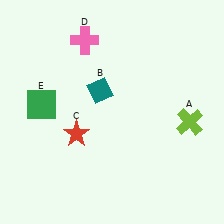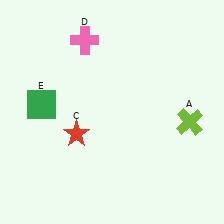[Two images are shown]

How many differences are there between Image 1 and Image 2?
There is 1 difference between the two images.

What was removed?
The teal diamond (B) was removed in Image 2.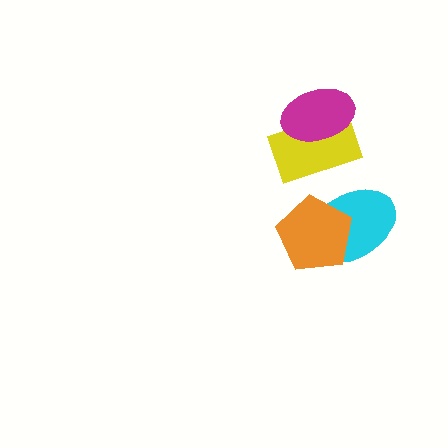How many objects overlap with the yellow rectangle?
1 object overlaps with the yellow rectangle.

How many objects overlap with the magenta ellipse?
1 object overlaps with the magenta ellipse.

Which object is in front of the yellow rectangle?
The magenta ellipse is in front of the yellow rectangle.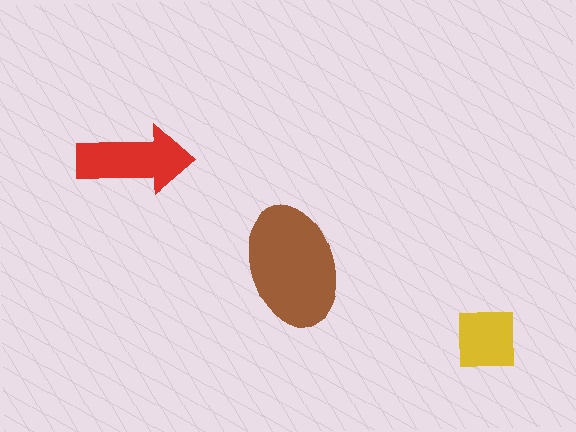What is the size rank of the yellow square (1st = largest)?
3rd.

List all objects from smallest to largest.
The yellow square, the red arrow, the brown ellipse.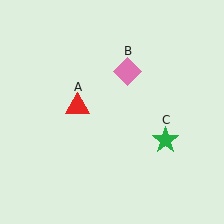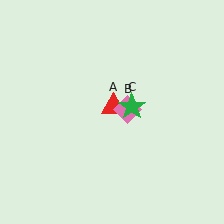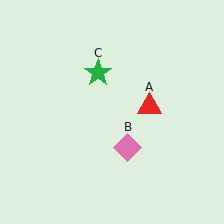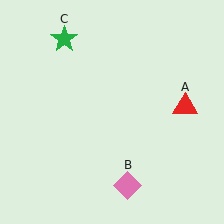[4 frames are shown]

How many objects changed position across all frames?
3 objects changed position: red triangle (object A), pink diamond (object B), green star (object C).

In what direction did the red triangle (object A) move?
The red triangle (object A) moved right.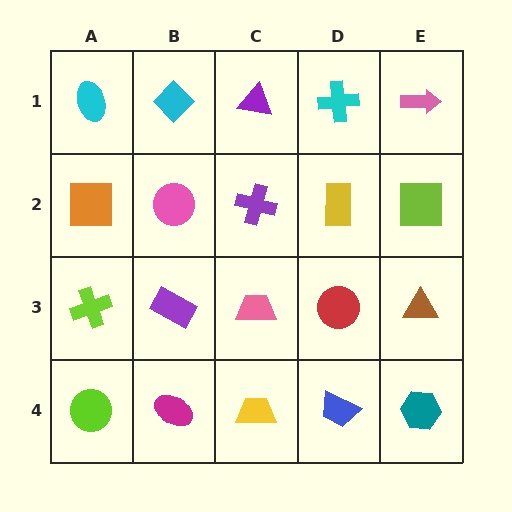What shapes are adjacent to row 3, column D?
A yellow rectangle (row 2, column D), a blue trapezoid (row 4, column D), a pink trapezoid (row 3, column C), a brown triangle (row 3, column E).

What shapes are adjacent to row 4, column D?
A red circle (row 3, column D), a yellow trapezoid (row 4, column C), a teal hexagon (row 4, column E).